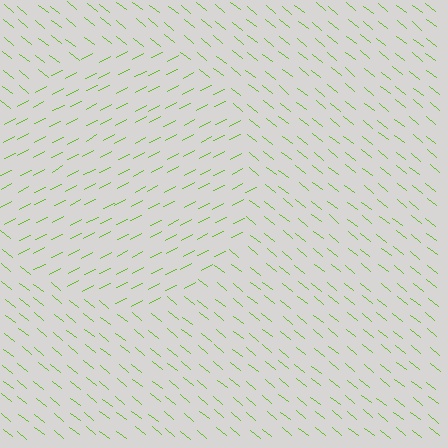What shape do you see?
I see a circle.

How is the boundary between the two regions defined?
The boundary is defined purely by a change in line orientation (approximately 66 degrees difference). All lines are the same color and thickness.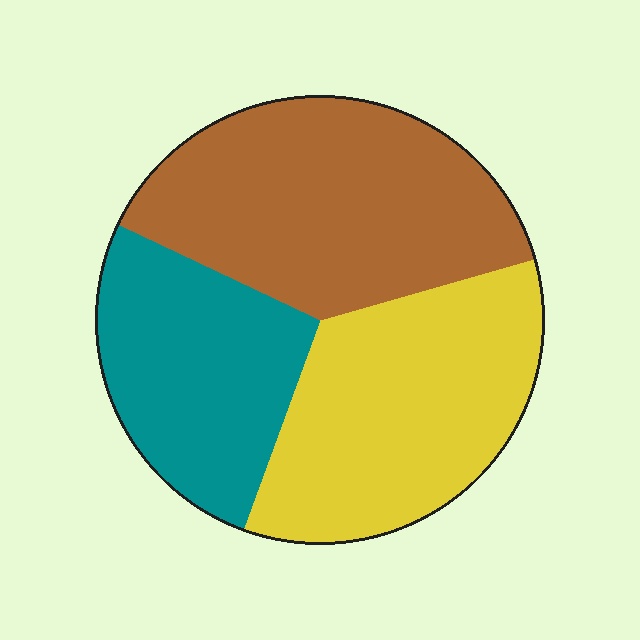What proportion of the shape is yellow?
Yellow takes up between a third and a half of the shape.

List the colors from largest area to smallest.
From largest to smallest: brown, yellow, teal.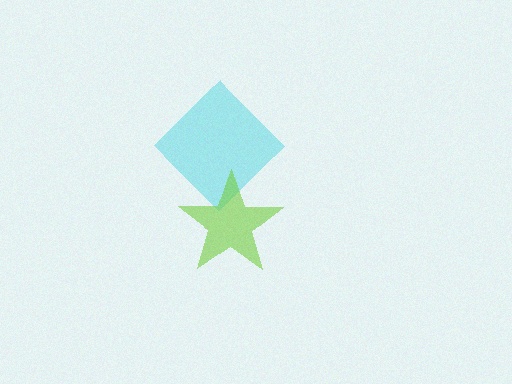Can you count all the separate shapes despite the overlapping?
Yes, there are 2 separate shapes.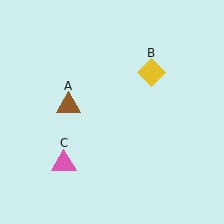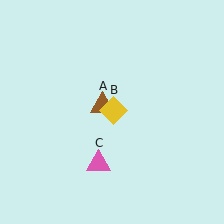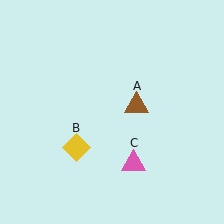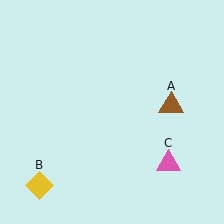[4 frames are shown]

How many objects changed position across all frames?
3 objects changed position: brown triangle (object A), yellow diamond (object B), pink triangle (object C).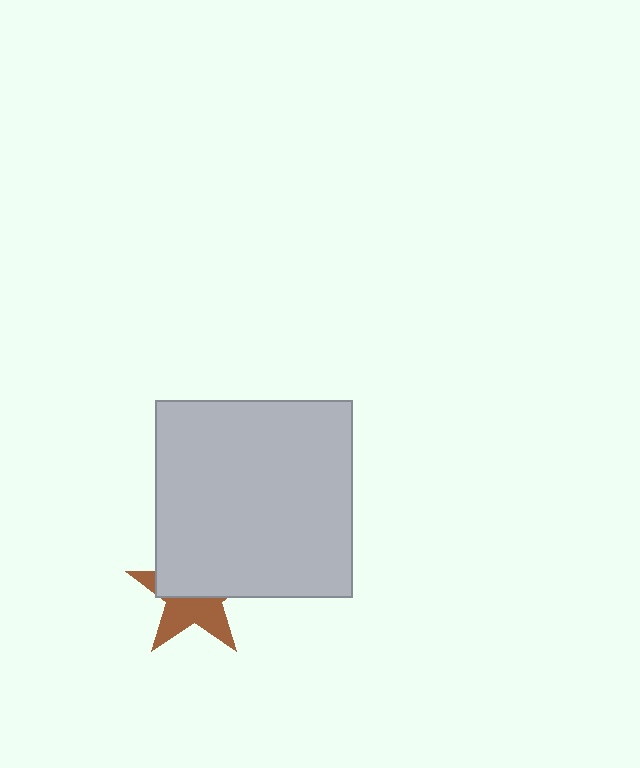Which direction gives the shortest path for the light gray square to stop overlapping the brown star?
Moving up gives the shortest separation.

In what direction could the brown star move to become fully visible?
The brown star could move down. That would shift it out from behind the light gray square entirely.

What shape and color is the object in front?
The object in front is a light gray square.